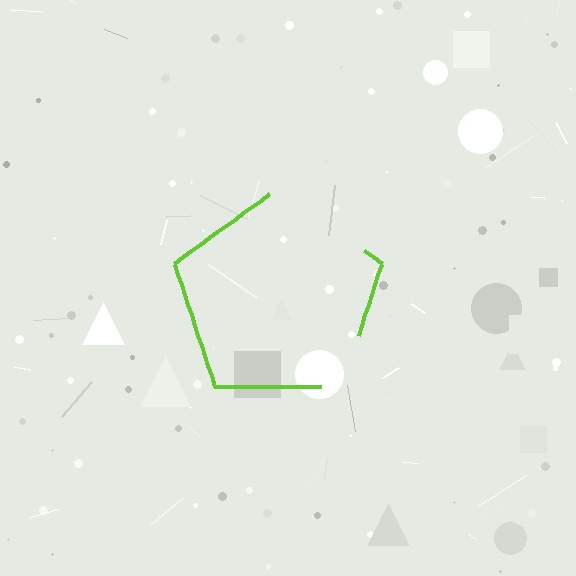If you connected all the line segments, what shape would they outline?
They would outline a pentagon.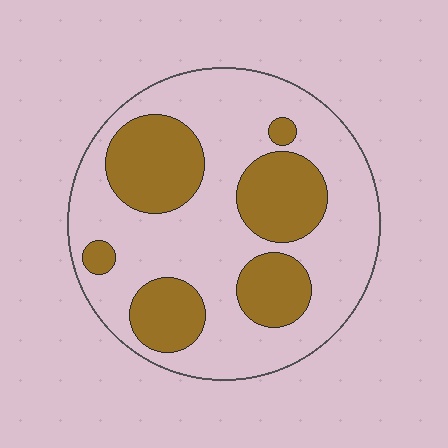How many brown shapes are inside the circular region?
6.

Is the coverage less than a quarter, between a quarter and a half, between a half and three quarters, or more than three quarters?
Between a quarter and a half.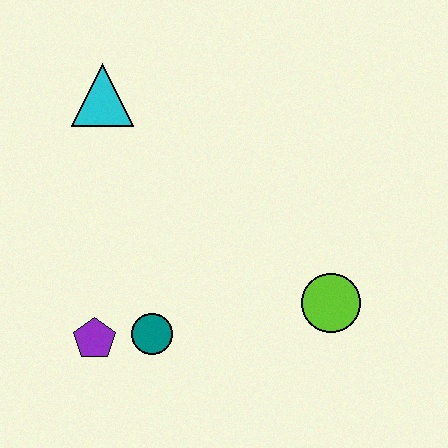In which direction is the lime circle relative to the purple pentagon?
The lime circle is to the right of the purple pentagon.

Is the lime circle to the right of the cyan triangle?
Yes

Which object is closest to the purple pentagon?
The teal circle is closest to the purple pentagon.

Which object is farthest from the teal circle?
The cyan triangle is farthest from the teal circle.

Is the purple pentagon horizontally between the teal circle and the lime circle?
No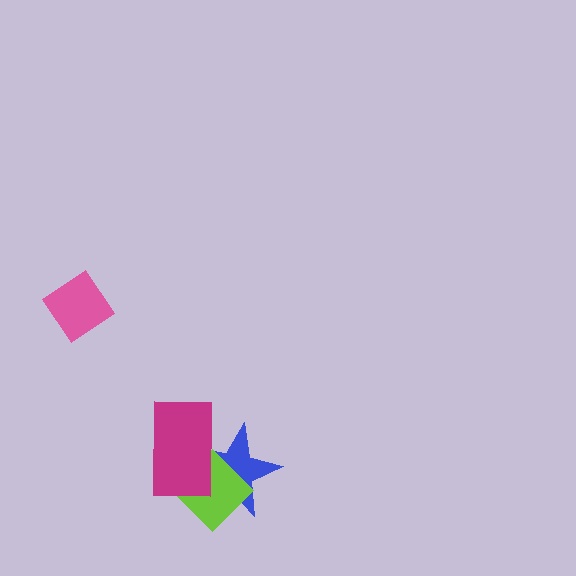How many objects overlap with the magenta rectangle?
2 objects overlap with the magenta rectangle.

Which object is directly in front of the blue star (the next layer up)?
The lime diamond is directly in front of the blue star.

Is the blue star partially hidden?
Yes, it is partially covered by another shape.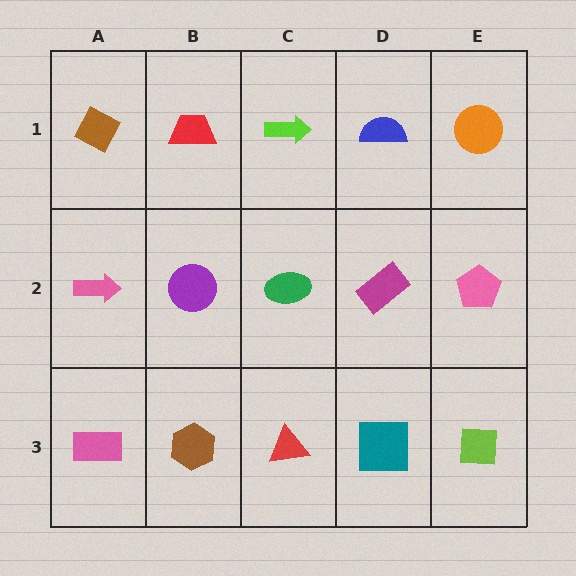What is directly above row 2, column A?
A brown diamond.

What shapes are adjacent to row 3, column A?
A pink arrow (row 2, column A), a brown hexagon (row 3, column B).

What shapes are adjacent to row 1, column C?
A green ellipse (row 2, column C), a red trapezoid (row 1, column B), a blue semicircle (row 1, column D).